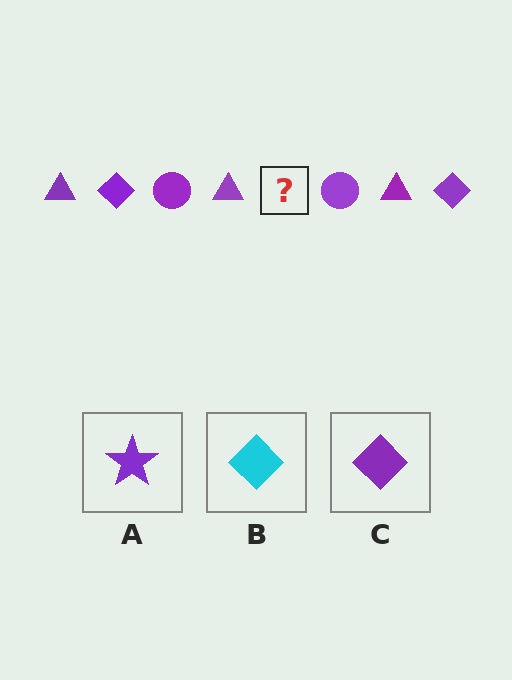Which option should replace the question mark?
Option C.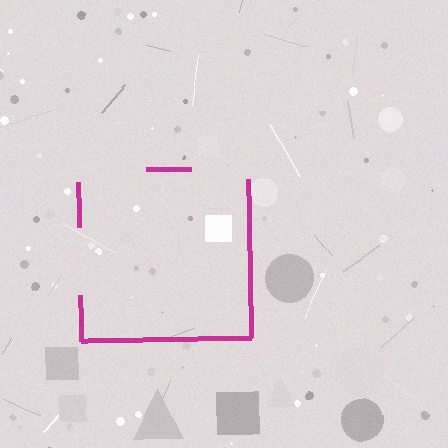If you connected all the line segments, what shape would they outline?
They would outline a square.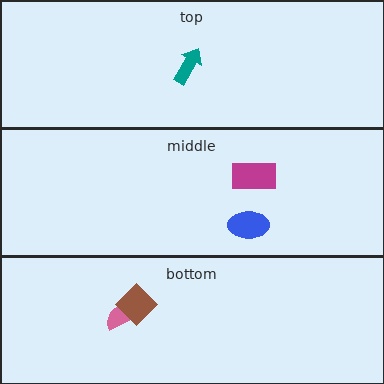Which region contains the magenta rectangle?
The middle region.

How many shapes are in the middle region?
2.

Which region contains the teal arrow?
The top region.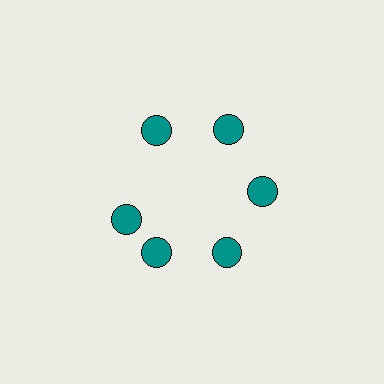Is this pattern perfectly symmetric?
No. The 6 teal circles are arranged in a ring, but one element near the 9 o'clock position is rotated out of alignment along the ring, breaking the 6-fold rotational symmetry.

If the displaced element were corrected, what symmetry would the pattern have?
It would have 6-fold rotational symmetry — the pattern would map onto itself every 60 degrees.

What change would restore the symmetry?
The symmetry would be restored by rotating it back into even spacing with its neighbors so that all 6 circles sit at equal angles and equal distance from the center.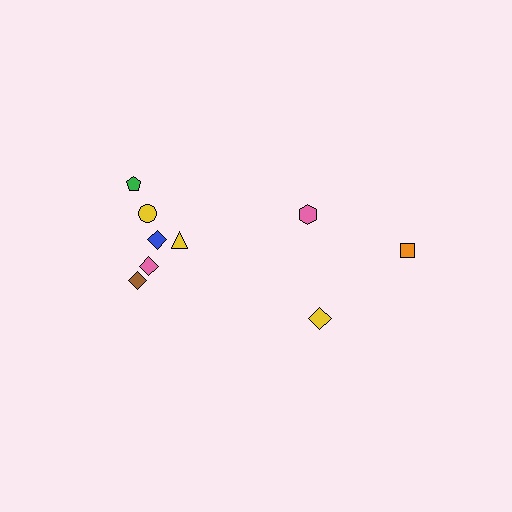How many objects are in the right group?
There are 3 objects.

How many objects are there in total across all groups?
There are 9 objects.